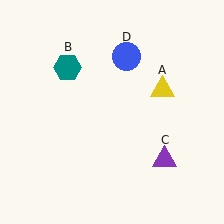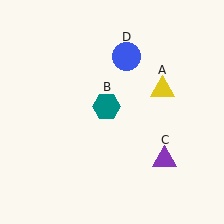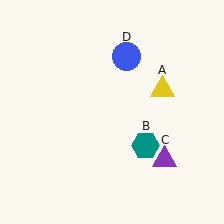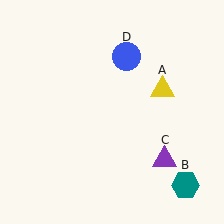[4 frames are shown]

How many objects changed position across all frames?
1 object changed position: teal hexagon (object B).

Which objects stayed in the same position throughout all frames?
Yellow triangle (object A) and purple triangle (object C) and blue circle (object D) remained stationary.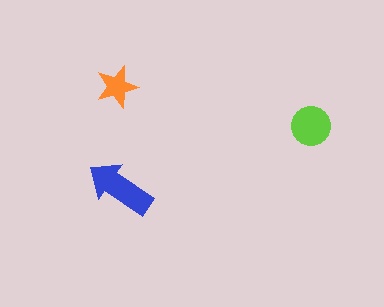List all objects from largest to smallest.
The blue arrow, the lime circle, the orange star.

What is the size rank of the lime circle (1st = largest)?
2nd.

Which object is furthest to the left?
The orange star is leftmost.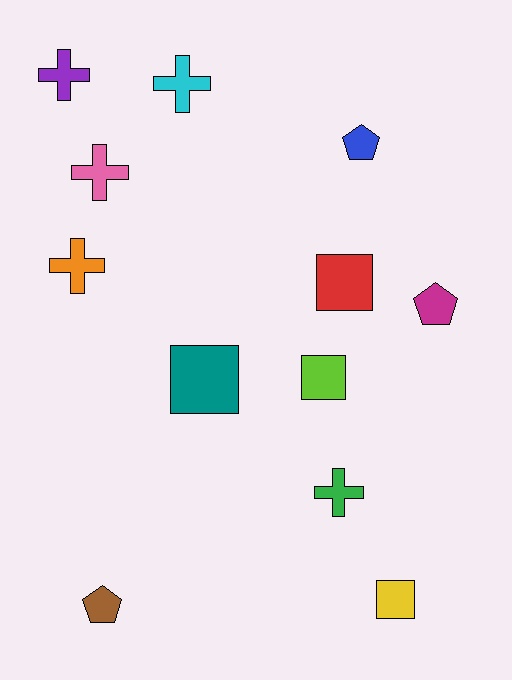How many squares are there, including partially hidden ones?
There are 4 squares.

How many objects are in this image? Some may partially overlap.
There are 12 objects.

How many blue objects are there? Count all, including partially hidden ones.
There is 1 blue object.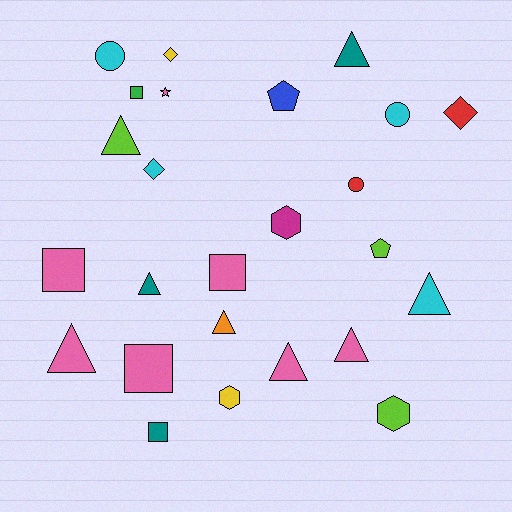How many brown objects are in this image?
There are no brown objects.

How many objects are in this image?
There are 25 objects.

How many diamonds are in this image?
There are 3 diamonds.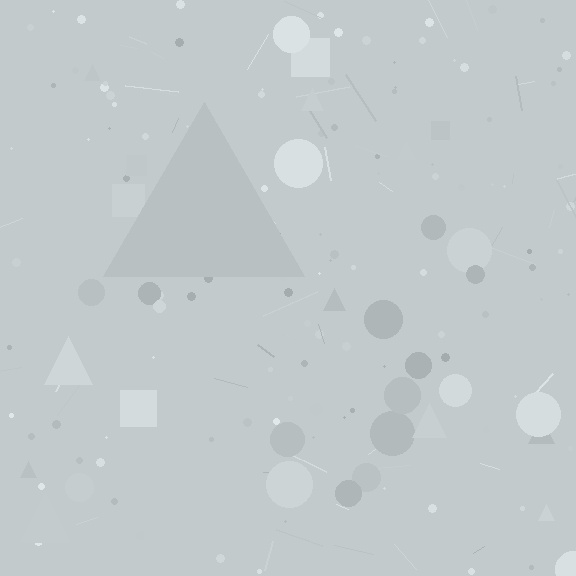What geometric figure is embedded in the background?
A triangle is embedded in the background.